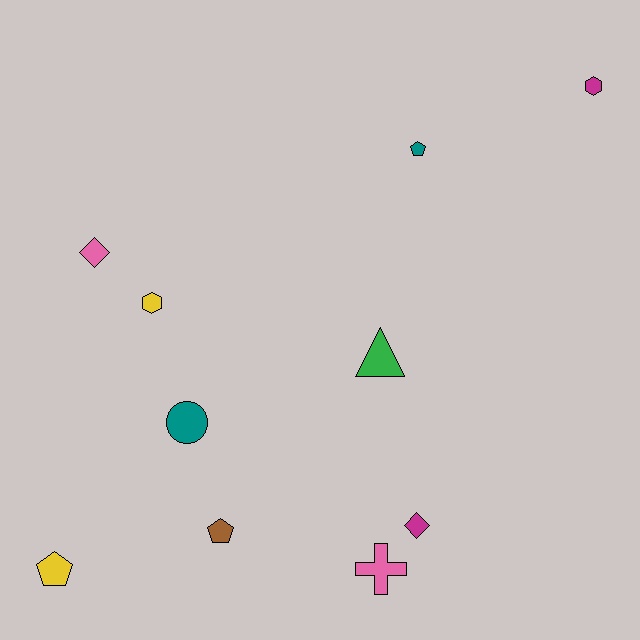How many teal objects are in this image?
There are 2 teal objects.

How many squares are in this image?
There are no squares.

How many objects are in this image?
There are 10 objects.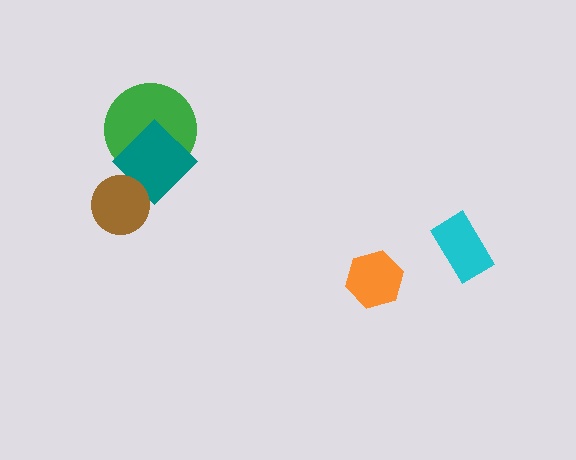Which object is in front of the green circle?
The teal diamond is in front of the green circle.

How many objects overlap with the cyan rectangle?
0 objects overlap with the cyan rectangle.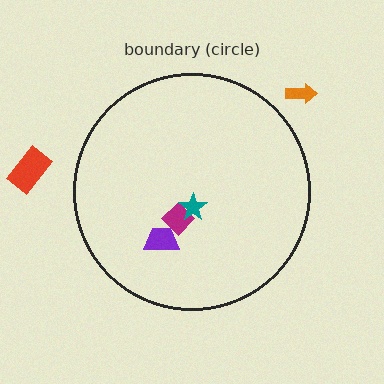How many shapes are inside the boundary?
3 inside, 2 outside.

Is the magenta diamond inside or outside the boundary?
Inside.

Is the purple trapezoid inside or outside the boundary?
Inside.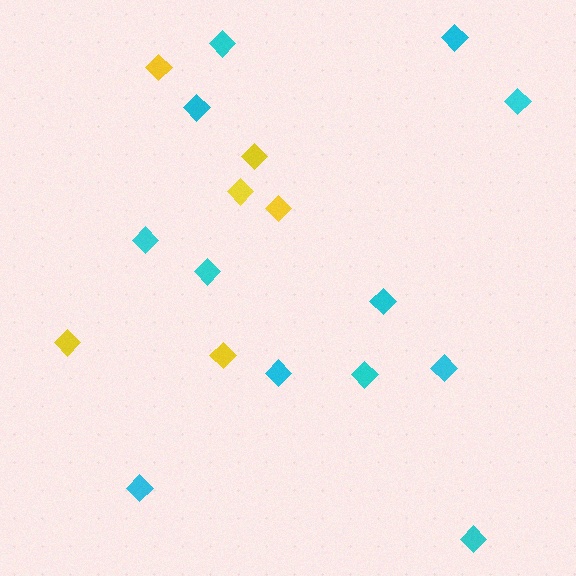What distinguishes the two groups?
There are 2 groups: one group of cyan diamonds (12) and one group of yellow diamonds (6).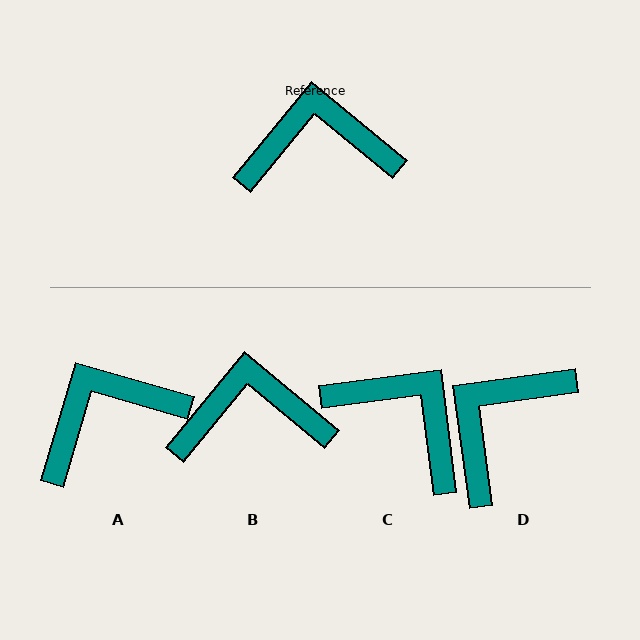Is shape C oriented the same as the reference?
No, it is off by about 43 degrees.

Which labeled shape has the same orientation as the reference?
B.